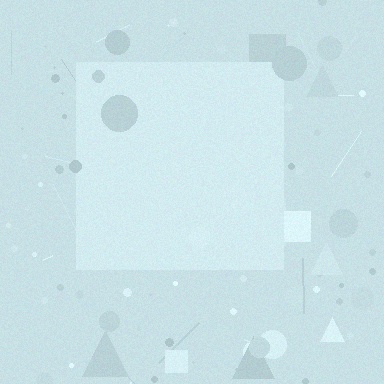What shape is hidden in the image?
A square is hidden in the image.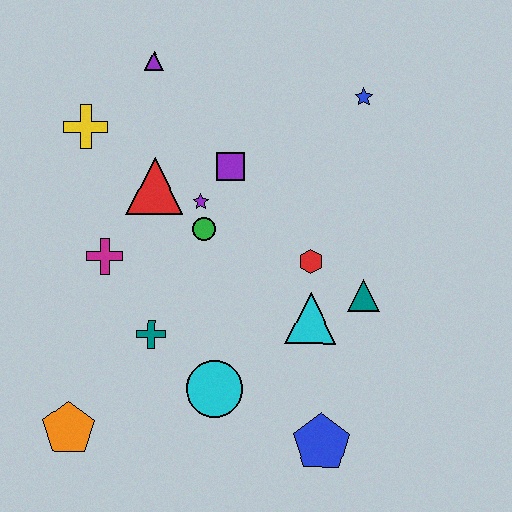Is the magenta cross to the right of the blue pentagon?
No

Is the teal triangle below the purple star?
Yes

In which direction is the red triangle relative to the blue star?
The red triangle is to the left of the blue star.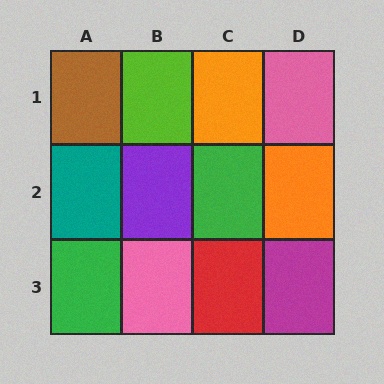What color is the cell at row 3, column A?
Green.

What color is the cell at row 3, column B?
Pink.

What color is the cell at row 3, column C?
Red.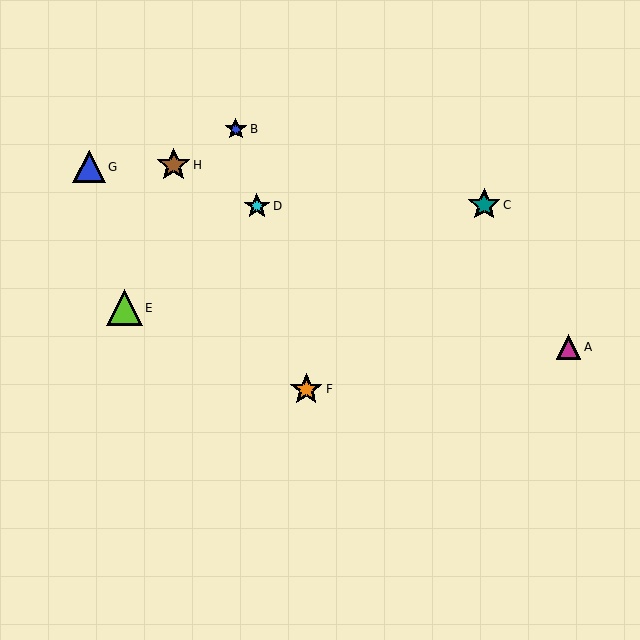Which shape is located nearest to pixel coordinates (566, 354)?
The magenta triangle (labeled A) at (569, 347) is nearest to that location.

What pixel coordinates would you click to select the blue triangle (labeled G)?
Click at (89, 167) to select the blue triangle G.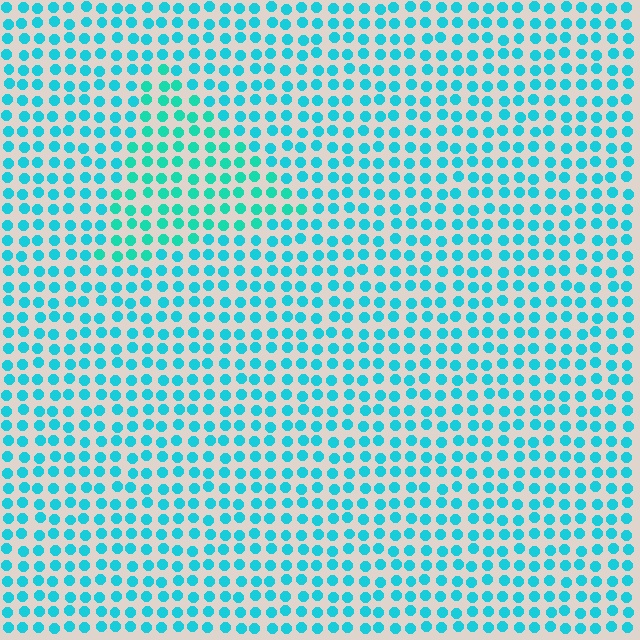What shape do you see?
I see a triangle.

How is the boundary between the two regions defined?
The boundary is defined purely by a slight shift in hue (about 19 degrees). Spacing, size, and orientation are identical on both sides.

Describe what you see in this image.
The image is filled with small cyan elements in a uniform arrangement. A triangle-shaped region is visible where the elements are tinted to a slightly different hue, forming a subtle color boundary.